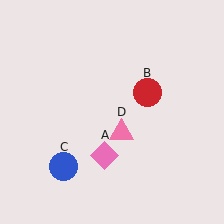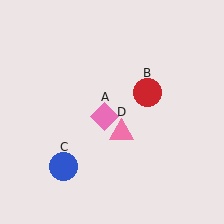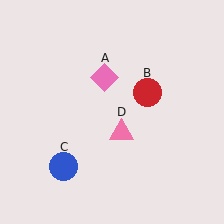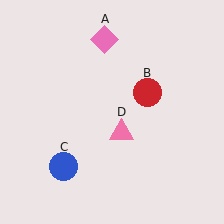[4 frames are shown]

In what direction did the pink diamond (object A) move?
The pink diamond (object A) moved up.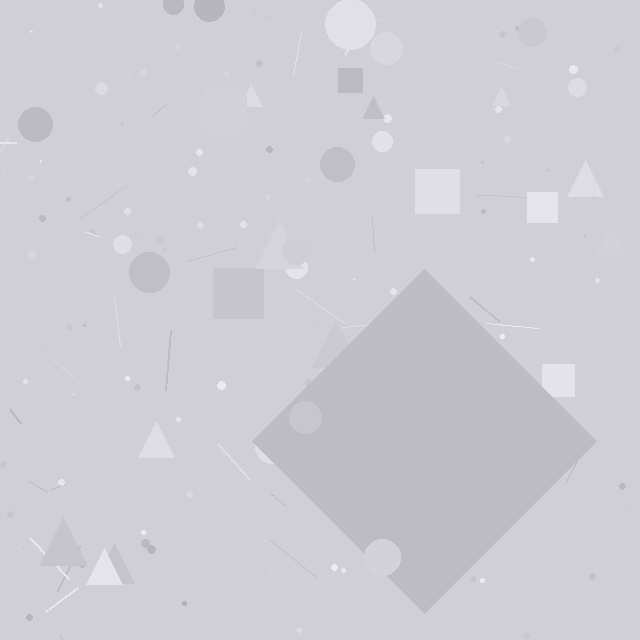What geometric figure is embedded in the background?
A diamond is embedded in the background.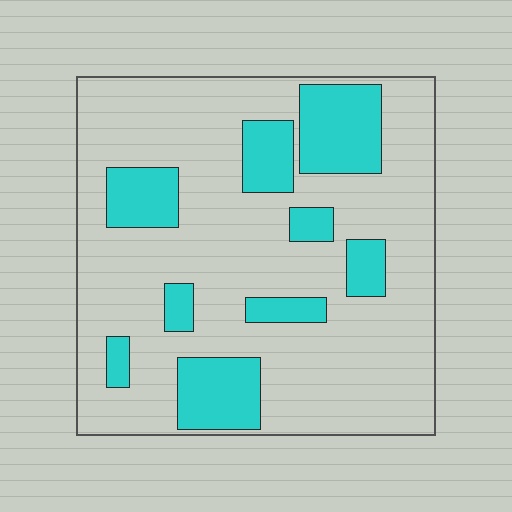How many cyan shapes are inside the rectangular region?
9.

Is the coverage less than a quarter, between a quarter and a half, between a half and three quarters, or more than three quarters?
Less than a quarter.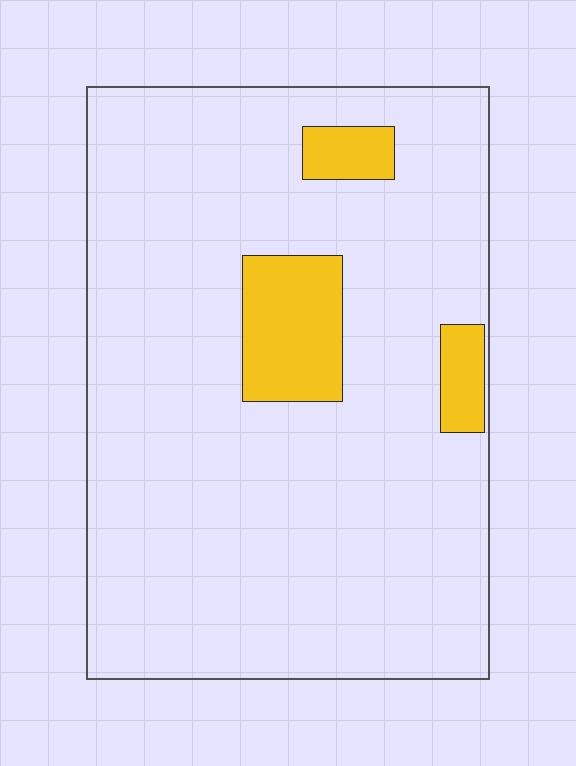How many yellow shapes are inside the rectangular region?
3.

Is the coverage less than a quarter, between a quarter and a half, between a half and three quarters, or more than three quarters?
Less than a quarter.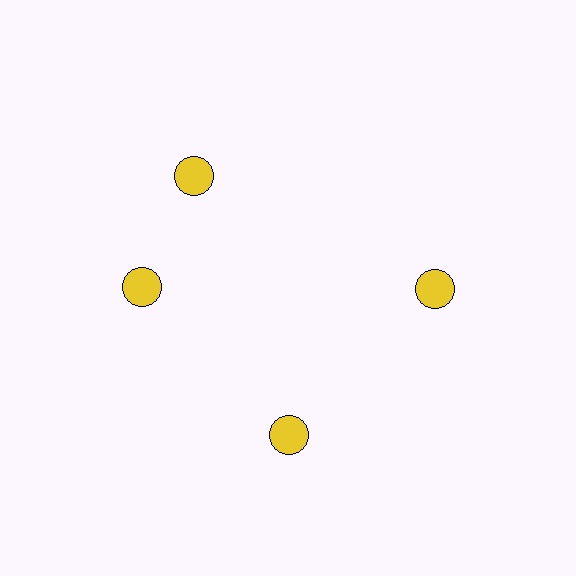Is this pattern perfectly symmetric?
No. The 4 yellow circles are arranged in a ring, but one element near the 12 o'clock position is rotated out of alignment along the ring, breaking the 4-fold rotational symmetry.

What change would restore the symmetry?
The symmetry would be restored by rotating it back into even spacing with its neighbors so that all 4 circles sit at equal angles and equal distance from the center.